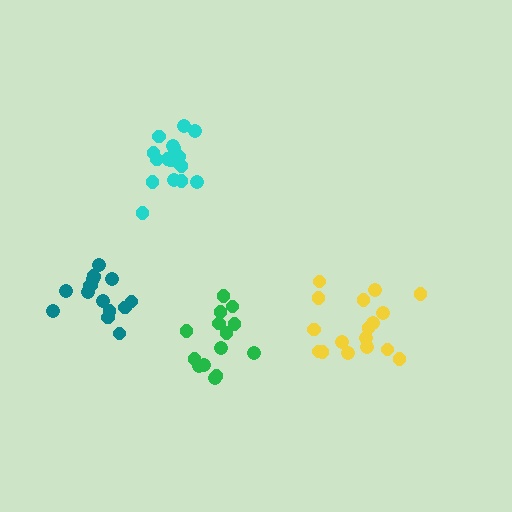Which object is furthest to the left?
The teal cluster is leftmost.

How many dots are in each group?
Group 1: 14 dots, Group 2: 16 dots, Group 3: 17 dots, Group 4: 17 dots (64 total).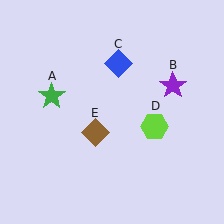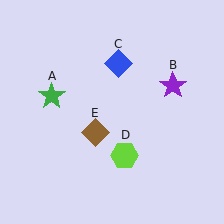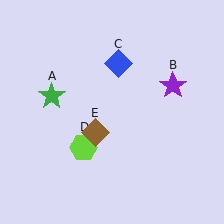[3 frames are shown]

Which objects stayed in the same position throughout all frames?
Green star (object A) and purple star (object B) and blue diamond (object C) and brown diamond (object E) remained stationary.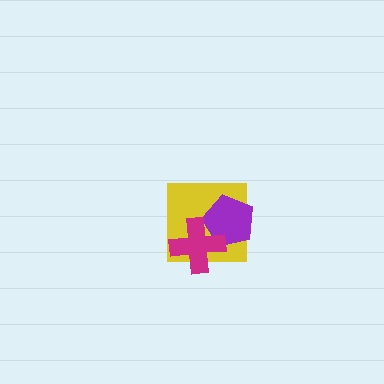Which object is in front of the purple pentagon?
The magenta cross is in front of the purple pentagon.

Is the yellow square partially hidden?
Yes, it is partially covered by another shape.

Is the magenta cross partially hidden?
No, no other shape covers it.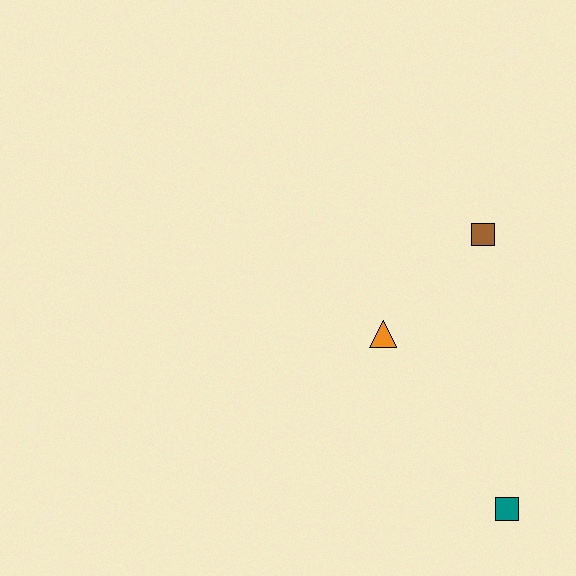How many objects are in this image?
There are 3 objects.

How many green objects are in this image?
There are no green objects.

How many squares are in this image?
There are 2 squares.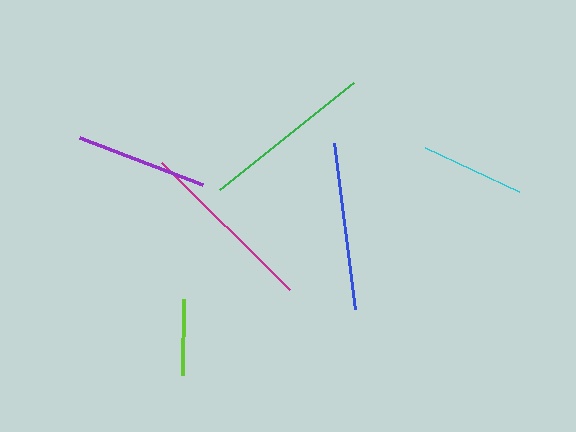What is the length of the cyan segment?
The cyan segment is approximately 104 pixels long.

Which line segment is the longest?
The magenta line is the longest at approximately 180 pixels.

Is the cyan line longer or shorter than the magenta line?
The magenta line is longer than the cyan line.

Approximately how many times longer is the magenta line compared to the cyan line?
The magenta line is approximately 1.7 times the length of the cyan line.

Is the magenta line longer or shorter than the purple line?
The magenta line is longer than the purple line.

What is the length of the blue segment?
The blue segment is approximately 168 pixels long.